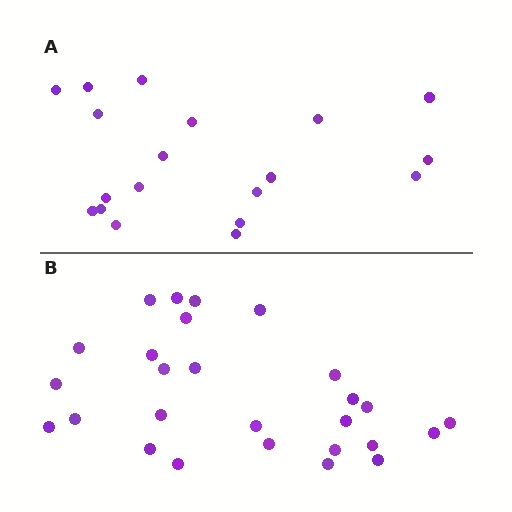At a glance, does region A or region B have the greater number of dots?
Region B (the bottom region) has more dots.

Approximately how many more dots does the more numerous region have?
Region B has roughly 8 or so more dots than region A.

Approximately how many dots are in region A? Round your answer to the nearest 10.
About 20 dots. (The exact count is 19, which rounds to 20.)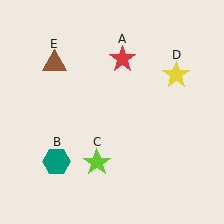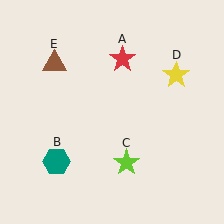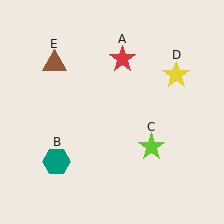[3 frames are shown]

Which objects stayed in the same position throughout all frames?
Red star (object A) and teal hexagon (object B) and yellow star (object D) and brown triangle (object E) remained stationary.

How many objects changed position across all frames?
1 object changed position: lime star (object C).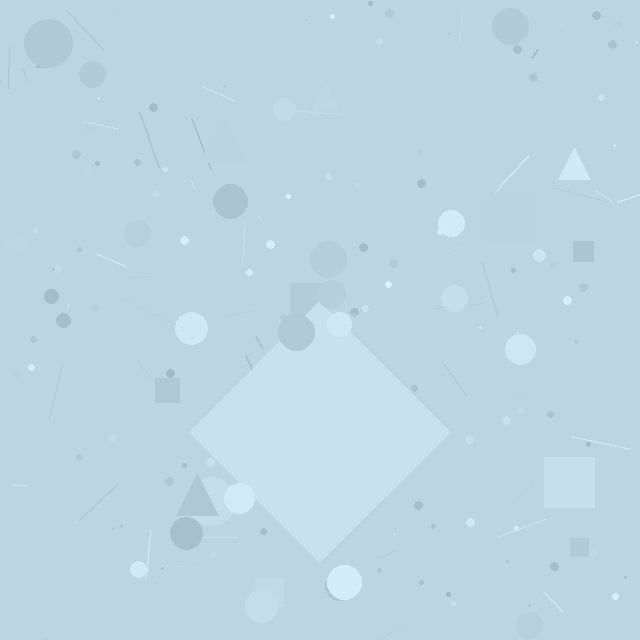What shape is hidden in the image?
A diamond is hidden in the image.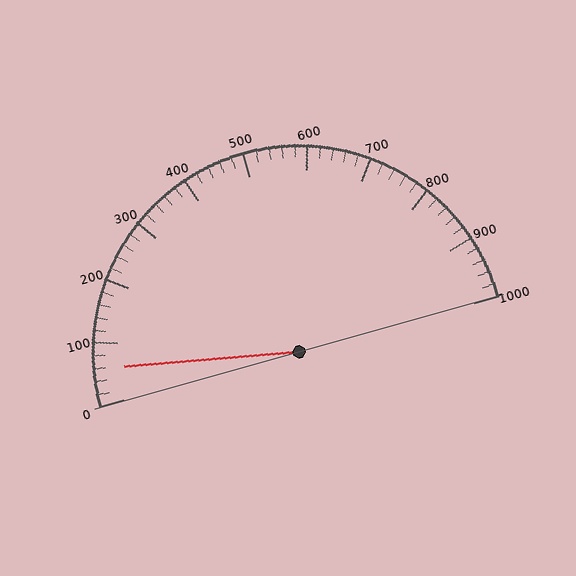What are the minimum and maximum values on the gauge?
The gauge ranges from 0 to 1000.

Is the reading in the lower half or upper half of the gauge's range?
The reading is in the lower half of the range (0 to 1000).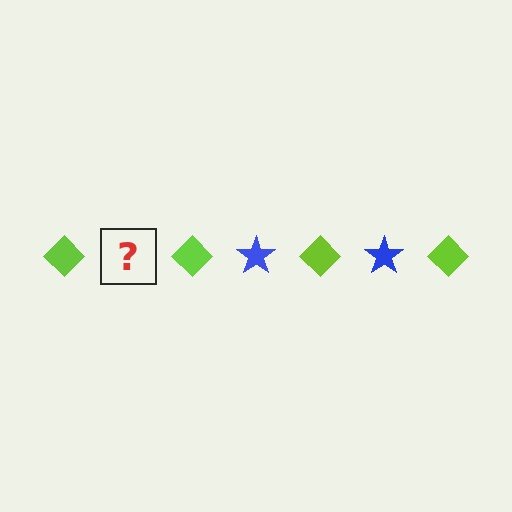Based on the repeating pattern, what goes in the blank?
The blank should be a blue star.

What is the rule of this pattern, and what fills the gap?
The rule is that the pattern alternates between lime diamond and blue star. The gap should be filled with a blue star.